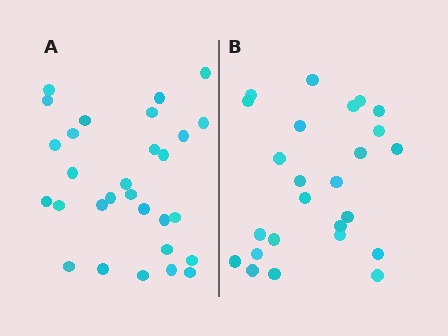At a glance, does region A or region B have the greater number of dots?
Region A (the left region) has more dots.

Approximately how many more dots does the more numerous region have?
Region A has about 4 more dots than region B.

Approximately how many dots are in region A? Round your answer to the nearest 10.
About 30 dots. (The exact count is 29, which rounds to 30.)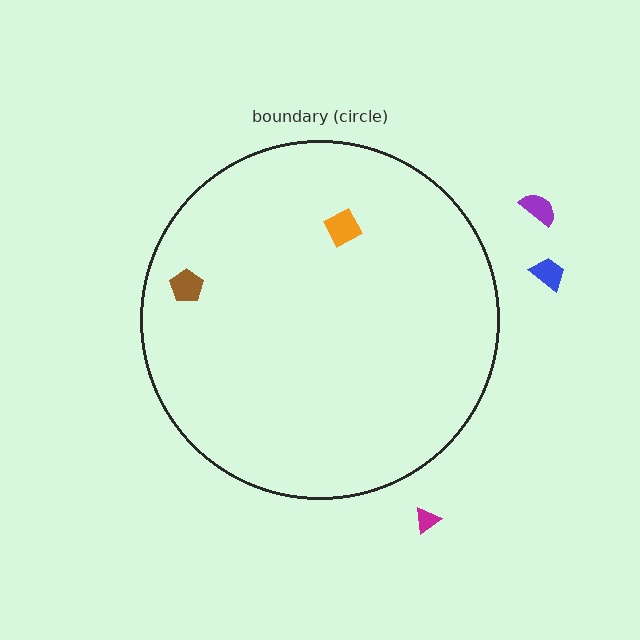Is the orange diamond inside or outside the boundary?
Inside.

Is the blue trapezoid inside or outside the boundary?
Outside.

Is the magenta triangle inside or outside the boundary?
Outside.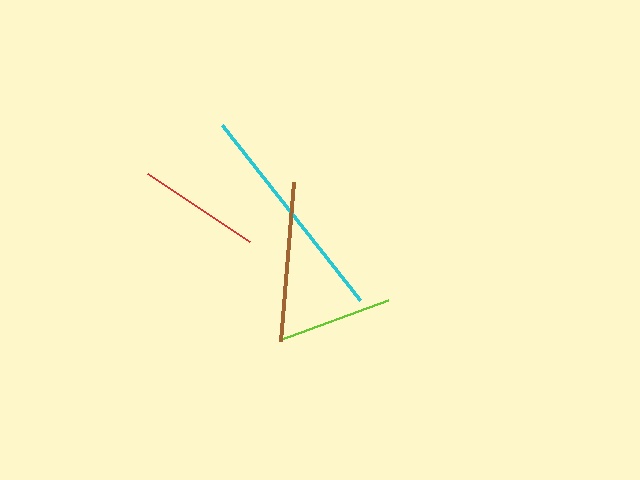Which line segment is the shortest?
The lime line is the shortest at approximately 116 pixels.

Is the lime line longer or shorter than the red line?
The red line is longer than the lime line.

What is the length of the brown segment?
The brown segment is approximately 160 pixels long.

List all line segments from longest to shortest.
From longest to shortest: cyan, brown, red, lime.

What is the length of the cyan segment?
The cyan segment is approximately 223 pixels long.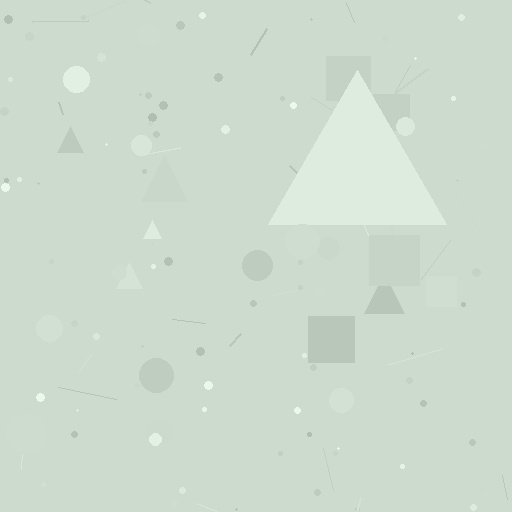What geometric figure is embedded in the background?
A triangle is embedded in the background.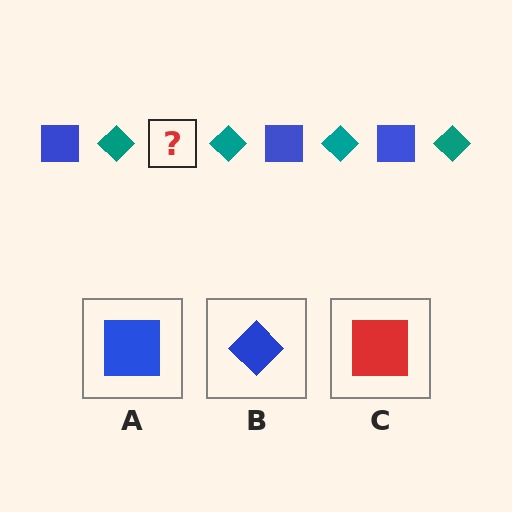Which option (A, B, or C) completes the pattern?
A.